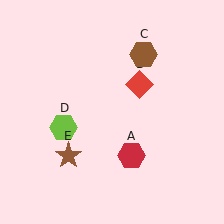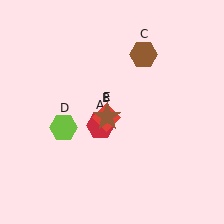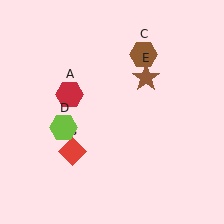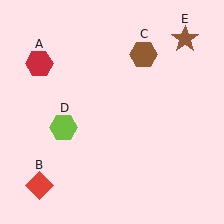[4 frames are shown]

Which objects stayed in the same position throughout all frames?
Brown hexagon (object C) and lime hexagon (object D) remained stationary.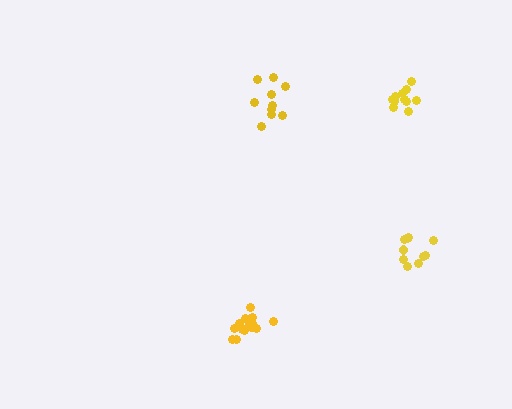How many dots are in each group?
Group 1: 11 dots, Group 2: 15 dots, Group 3: 10 dots, Group 4: 10 dots (46 total).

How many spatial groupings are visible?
There are 4 spatial groupings.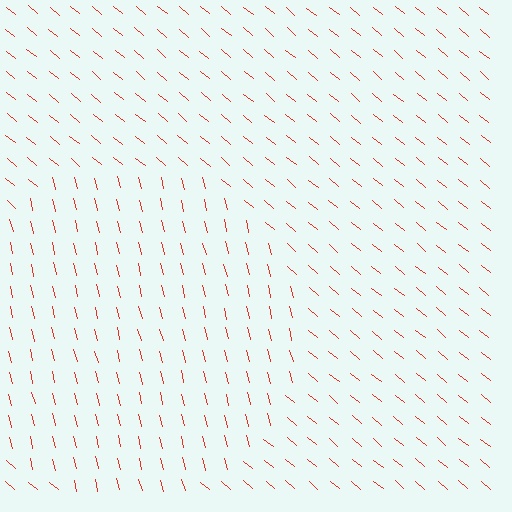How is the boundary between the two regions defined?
The boundary is defined purely by a change in line orientation (approximately 37 degrees difference). All lines are the same color and thickness.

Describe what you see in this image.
The image is filled with small red line segments. A circle region in the image has lines oriented differently from the surrounding lines, creating a visible texture boundary.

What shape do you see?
I see a circle.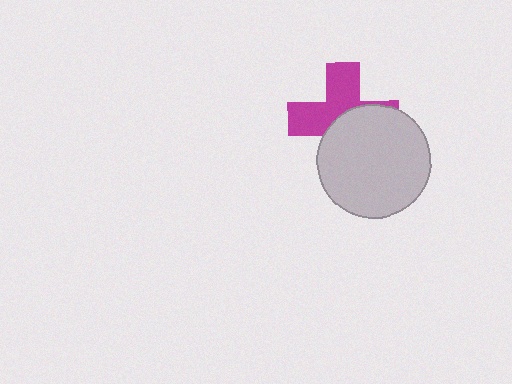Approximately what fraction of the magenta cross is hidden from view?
Roughly 50% of the magenta cross is hidden behind the light gray circle.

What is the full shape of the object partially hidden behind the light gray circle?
The partially hidden object is a magenta cross.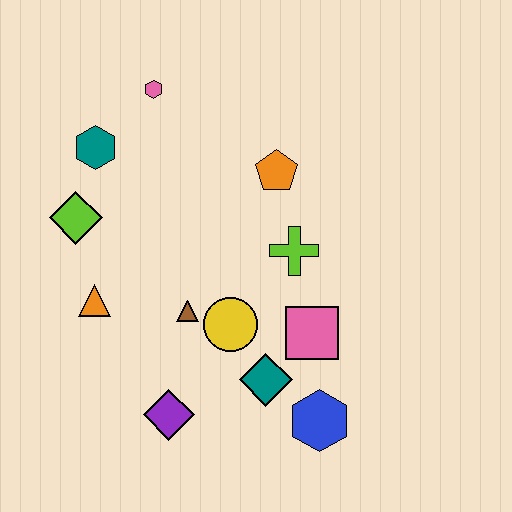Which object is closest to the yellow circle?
The brown triangle is closest to the yellow circle.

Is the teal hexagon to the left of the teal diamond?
Yes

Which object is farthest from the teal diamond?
The pink hexagon is farthest from the teal diamond.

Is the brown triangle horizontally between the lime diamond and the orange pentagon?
Yes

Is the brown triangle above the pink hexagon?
No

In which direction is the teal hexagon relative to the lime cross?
The teal hexagon is to the left of the lime cross.